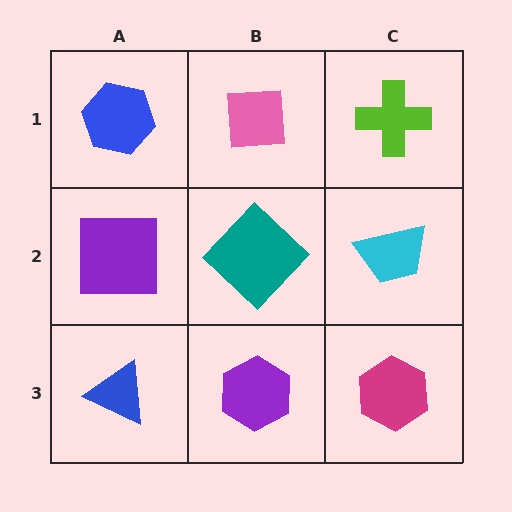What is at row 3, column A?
A blue triangle.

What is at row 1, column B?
A pink square.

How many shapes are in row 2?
3 shapes.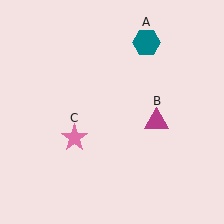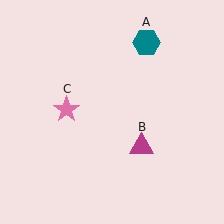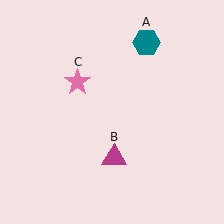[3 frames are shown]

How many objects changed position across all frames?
2 objects changed position: magenta triangle (object B), pink star (object C).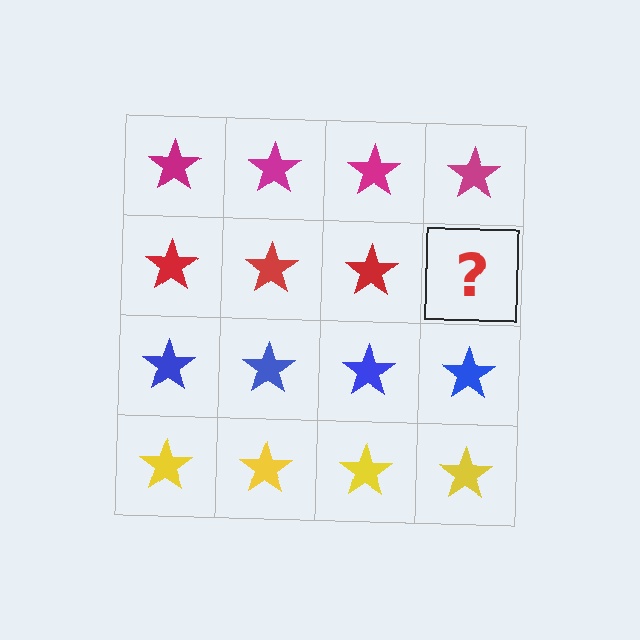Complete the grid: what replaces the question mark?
The question mark should be replaced with a red star.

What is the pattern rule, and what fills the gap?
The rule is that each row has a consistent color. The gap should be filled with a red star.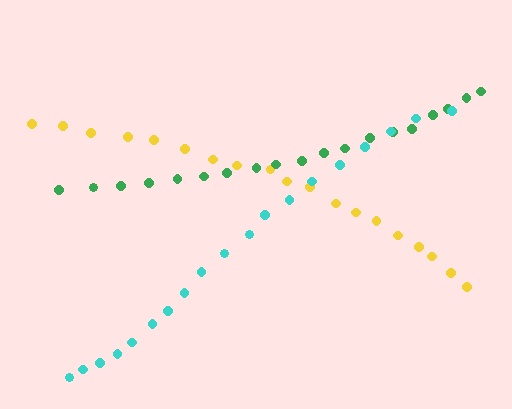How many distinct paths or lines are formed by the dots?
There are 3 distinct paths.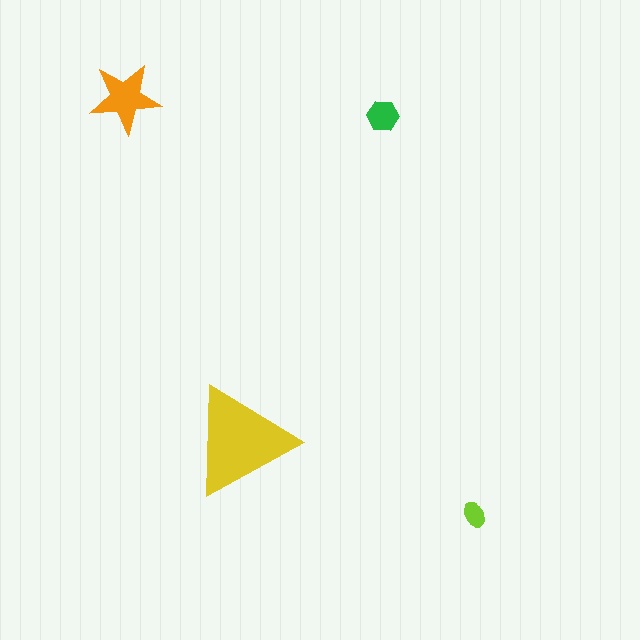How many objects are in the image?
There are 4 objects in the image.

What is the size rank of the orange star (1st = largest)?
2nd.